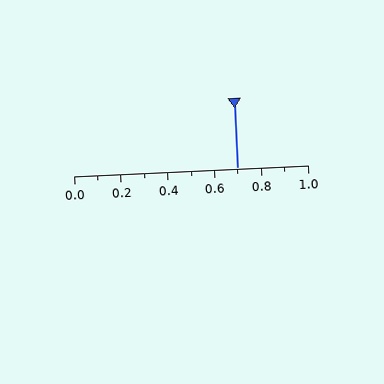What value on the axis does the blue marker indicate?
The marker indicates approximately 0.7.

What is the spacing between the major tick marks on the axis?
The major ticks are spaced 0.2 apart.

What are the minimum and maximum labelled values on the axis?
The axis runs from 0.0 to 1.0.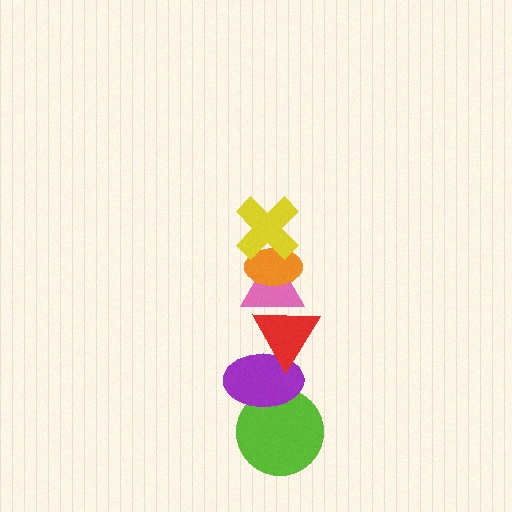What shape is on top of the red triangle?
The pink triangle is on top of the red triangle.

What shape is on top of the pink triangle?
The orange ellipse is on top of the pink triangle.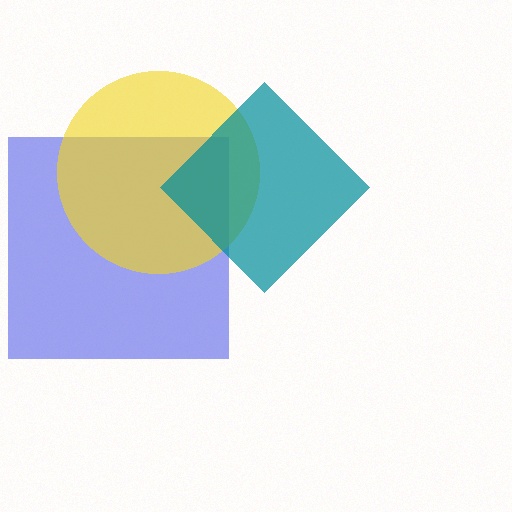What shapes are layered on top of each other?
The layered shapes are: a blue square, a yellow circle, a teal diamond.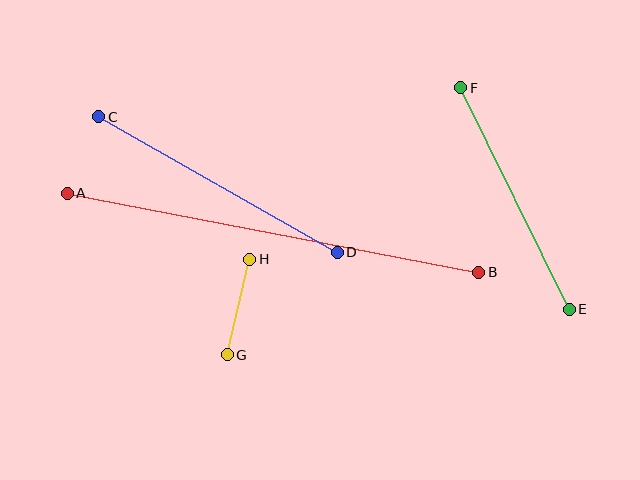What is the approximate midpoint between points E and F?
The midpoint is at approximately (515, 199) pixels.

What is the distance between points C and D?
The distance is approximately 274 pixels.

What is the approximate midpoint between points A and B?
The midpoint is at approximately (273, 233) pixels.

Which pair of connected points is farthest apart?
Points A and B are farthest apart.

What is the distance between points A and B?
The distance is approximately 419 pixels.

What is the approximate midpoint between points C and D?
The midpoint is at approximately (218, 184) pixels.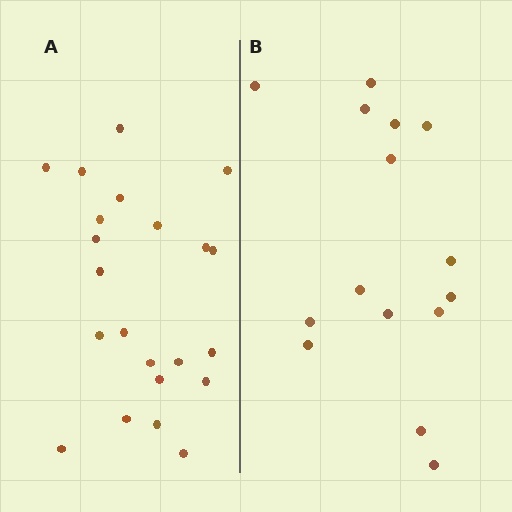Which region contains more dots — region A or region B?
Region A (the left region) has more dots.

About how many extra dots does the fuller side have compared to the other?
Region A has roughly 8 or so more dots than region B.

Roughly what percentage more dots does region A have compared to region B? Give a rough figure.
About 45% more.